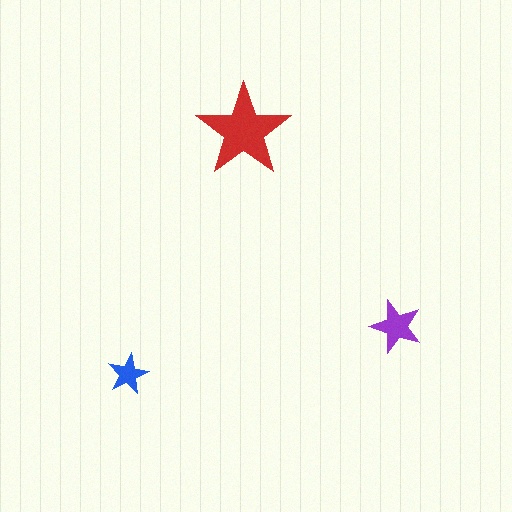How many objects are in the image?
There are 3 objects in the image.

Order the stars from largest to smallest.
the red one, the purple one, the blue one.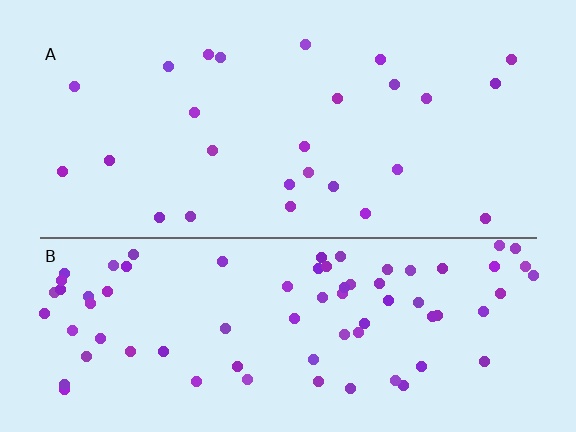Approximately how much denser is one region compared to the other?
Approximately 3.0× — region B over region A.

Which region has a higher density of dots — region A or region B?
B (the bottom).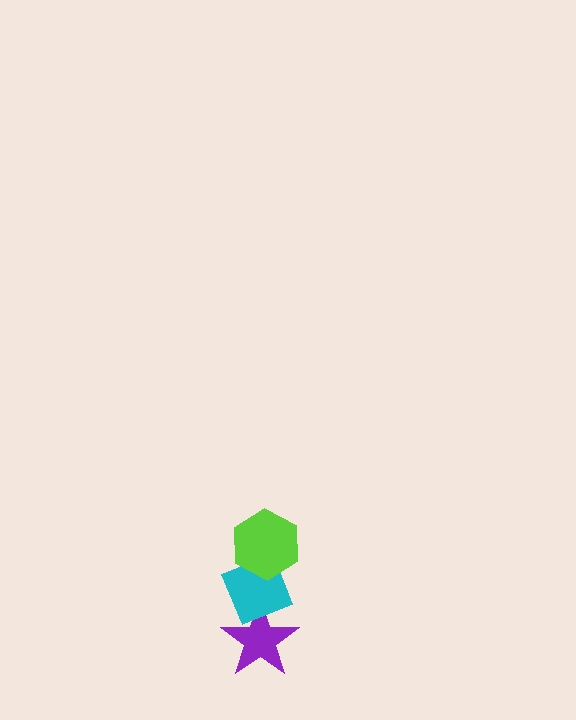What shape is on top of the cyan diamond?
The lime hexagon is on top of the cyan diamond.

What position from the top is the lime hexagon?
The lime hexagon is 1st from the top.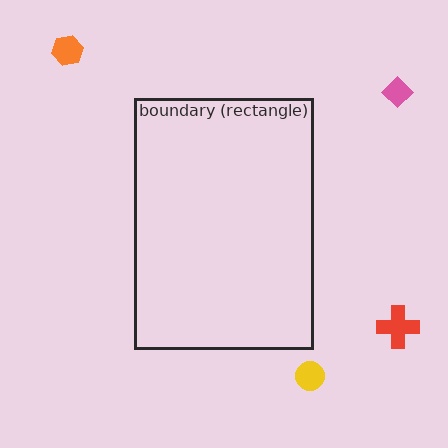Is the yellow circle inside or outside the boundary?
Outside.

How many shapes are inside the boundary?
0 inside, 4 outside.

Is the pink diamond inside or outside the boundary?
Outside.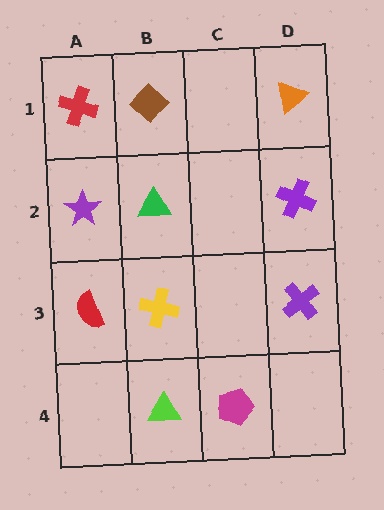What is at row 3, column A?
A red semicircle.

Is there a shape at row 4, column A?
No, that cell is empty.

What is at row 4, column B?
A lime triangle.